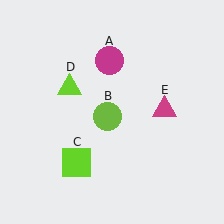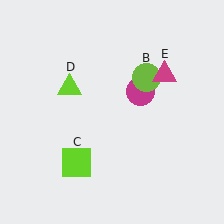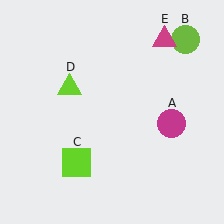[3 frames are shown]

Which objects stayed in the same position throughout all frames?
Lime square (object C) and lime triangle (object D) remained stationary.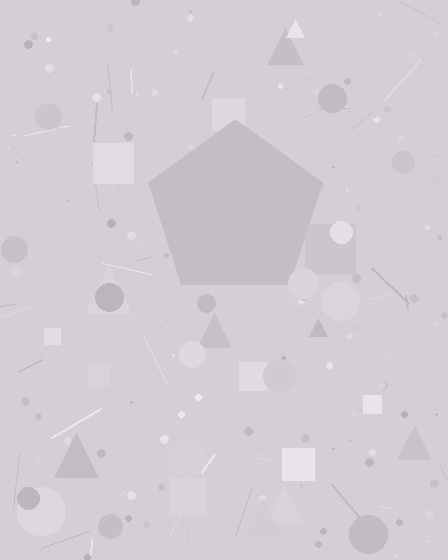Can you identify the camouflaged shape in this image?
The camouflaged shape is a pentagon.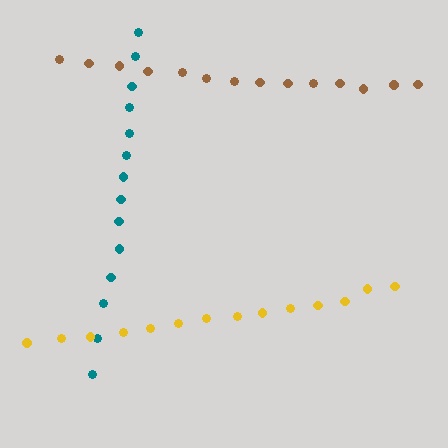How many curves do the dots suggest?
There are 3 distinct paths.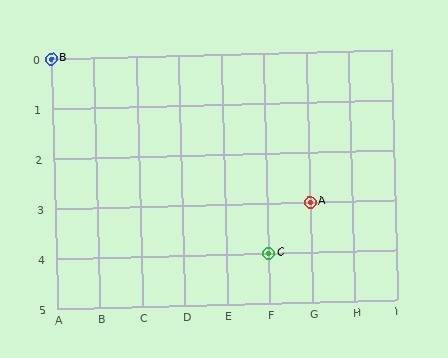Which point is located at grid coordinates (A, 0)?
Point B is at (A, 0).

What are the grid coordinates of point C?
Point C is at grid coordinates (F, 4).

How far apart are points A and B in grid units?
Points A and B are 6 columns and 3 rows apart (about 6.7 grid units diagonally).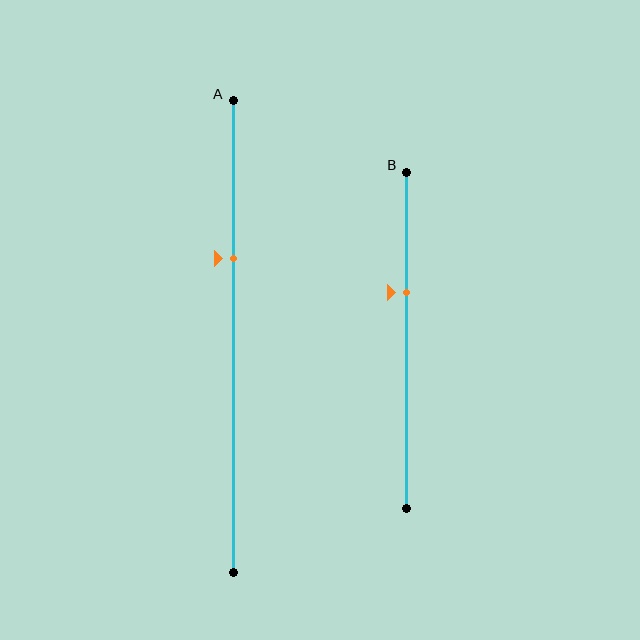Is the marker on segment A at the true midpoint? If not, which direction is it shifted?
No, the marker on segment A is shifted upward by about 16% of the segment length.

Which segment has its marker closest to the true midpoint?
Segment B has its marker closest to the true midpoint.